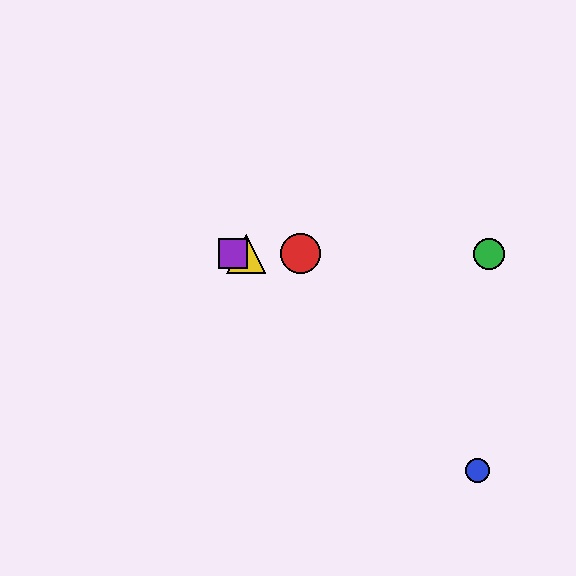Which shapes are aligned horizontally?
The red circle, the green circle, the yellow triangle, the purple square are aligned horizontally.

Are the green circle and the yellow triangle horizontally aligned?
Yes, both are at y≈254.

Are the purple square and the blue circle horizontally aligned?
No, the purple square is at y≈254 and the blue circle is at y≈471.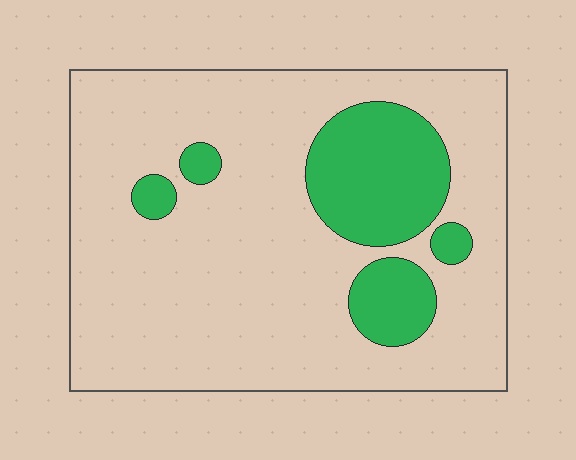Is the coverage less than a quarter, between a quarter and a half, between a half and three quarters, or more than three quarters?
Less than a quarter.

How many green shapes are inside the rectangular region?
5.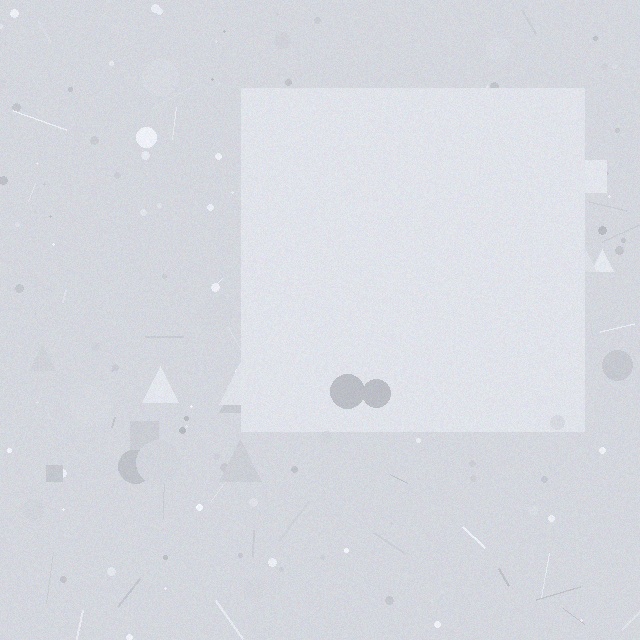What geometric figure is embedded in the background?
A square is embedded in the background.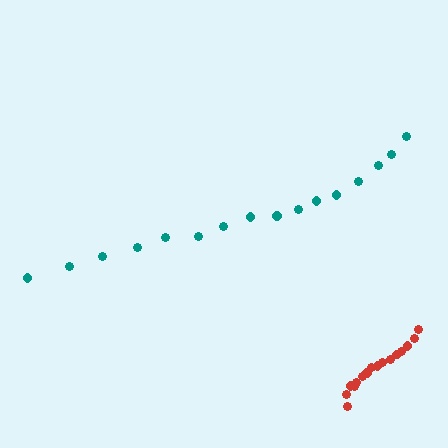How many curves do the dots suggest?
There are 2 distinct paths.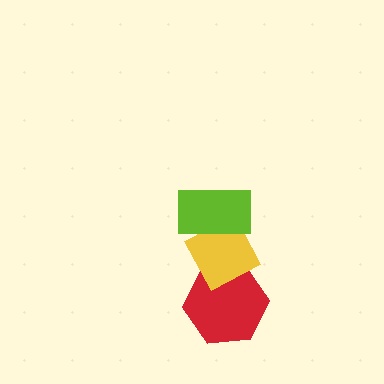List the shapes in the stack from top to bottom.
From top to bottom: the lime rectangle, the yellow diamond, the red hexagon.